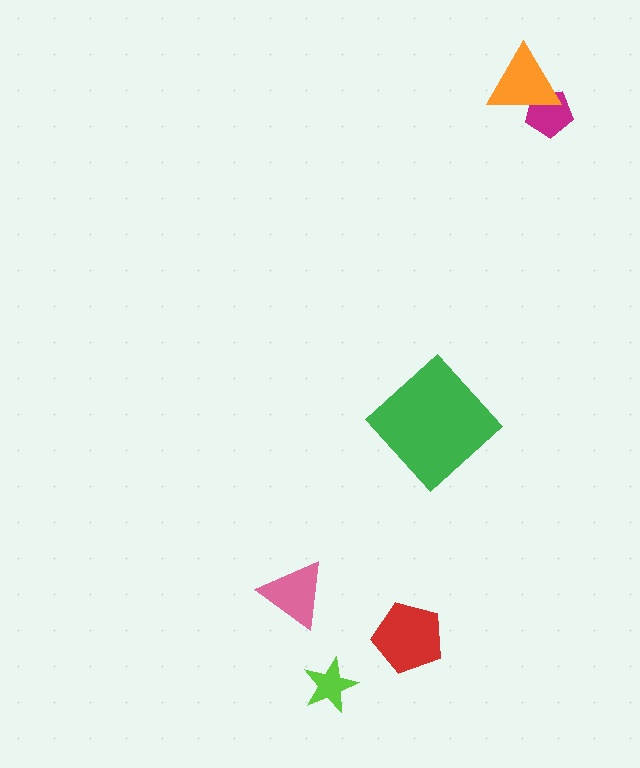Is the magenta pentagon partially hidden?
Yes, it is partially covered by another shape.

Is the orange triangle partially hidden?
No, no other shape covers it.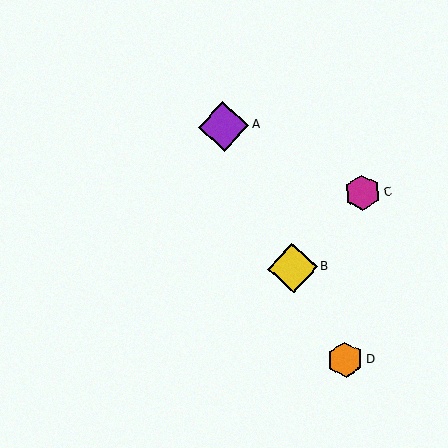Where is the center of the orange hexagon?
The center of the orange hexagon is at (345, 360).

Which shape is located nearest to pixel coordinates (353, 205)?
The magenta hexagon (labeled C) at (362, 193) is nearest to that location.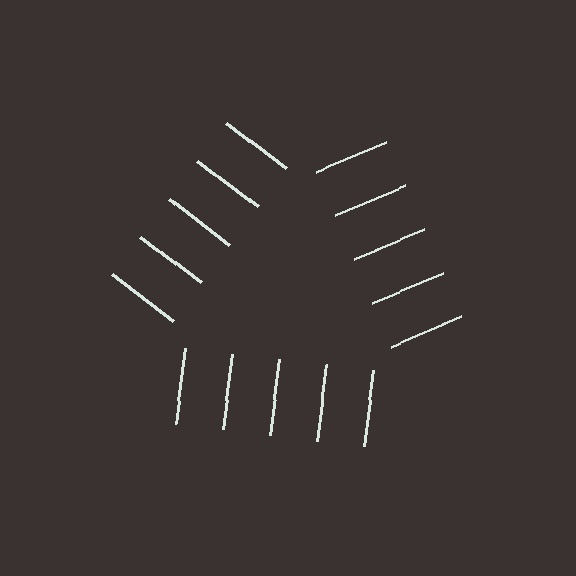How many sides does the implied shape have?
3 sides — the line-ends trace a triangle.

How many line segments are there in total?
15 — 5 along each of the 3 edges.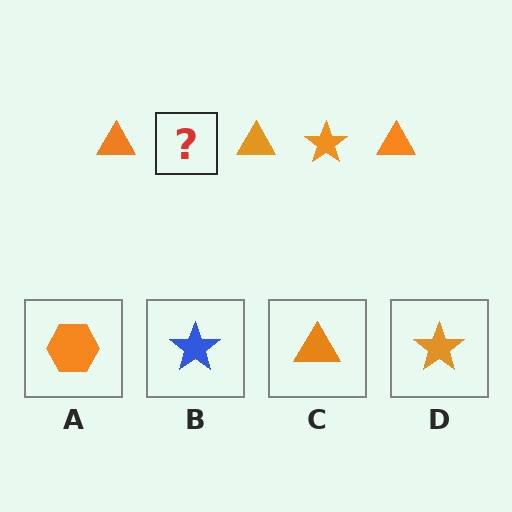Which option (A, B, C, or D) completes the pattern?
D.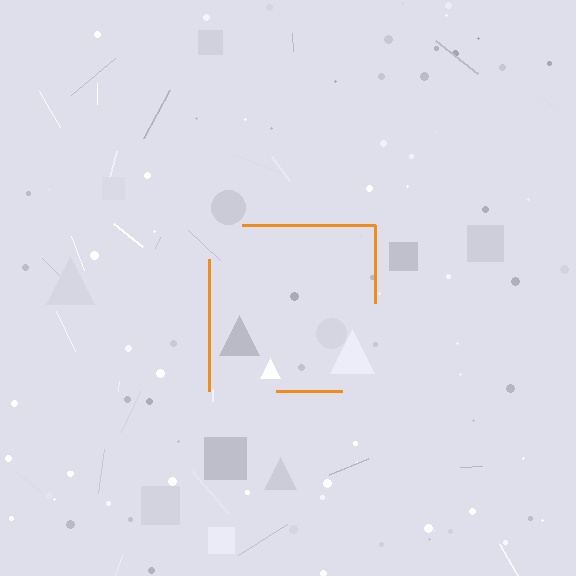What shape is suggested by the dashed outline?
The dashed outline suggests a square.